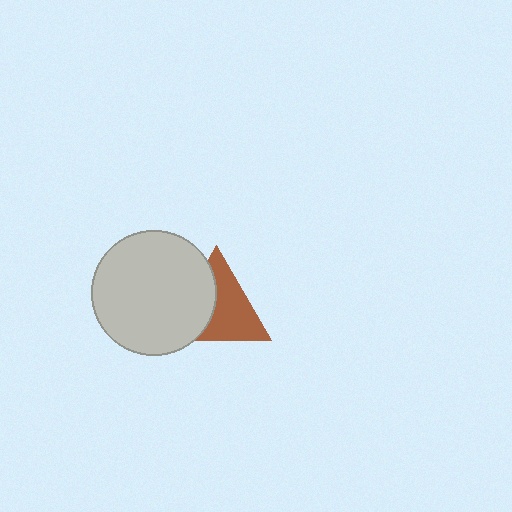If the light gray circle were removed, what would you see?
You would see the complete brown triangle.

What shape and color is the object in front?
The object in front is a light gray circle.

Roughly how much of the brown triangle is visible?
About half of it is visible (roughly 59%).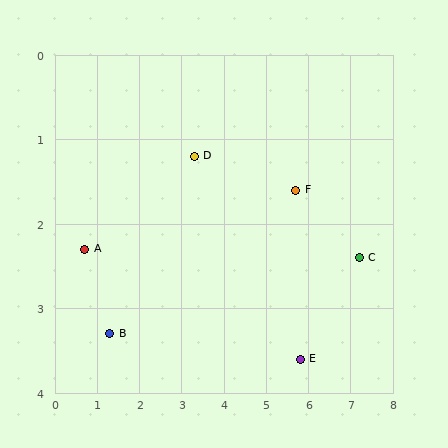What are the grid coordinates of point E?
Point E is at approximately (5.8, 3.6).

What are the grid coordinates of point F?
Point F is at approximately (5.7, 1.6).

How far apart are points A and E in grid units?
Points A and E are about 5.3 grid units apart.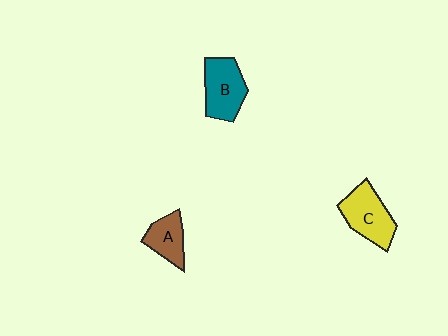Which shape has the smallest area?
Shape A (brown).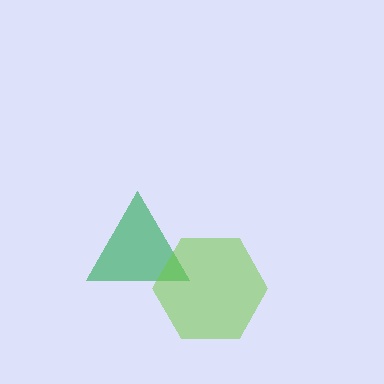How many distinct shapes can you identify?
There are 2 distinct shapes: a green triangle, a lime hexagon.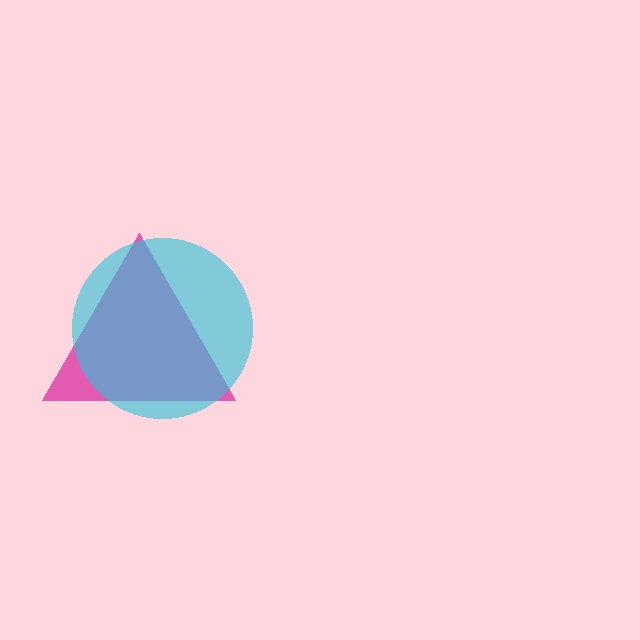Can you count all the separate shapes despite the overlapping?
Yes, there are 2 separate shapes.